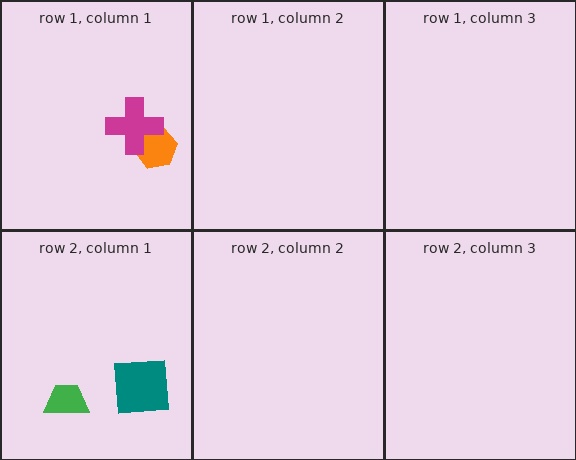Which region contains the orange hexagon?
The row 1, column 1 region.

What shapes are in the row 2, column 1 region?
The green trapezoid, the teal square.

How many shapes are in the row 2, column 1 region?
2.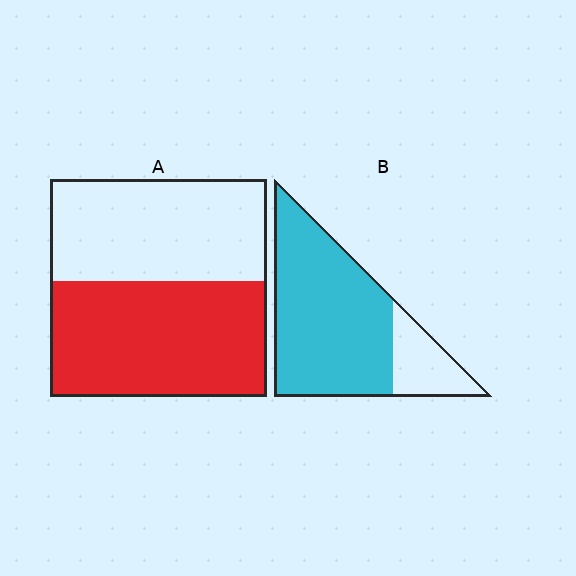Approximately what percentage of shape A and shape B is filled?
A is approximately 55% and B is approximately 80%.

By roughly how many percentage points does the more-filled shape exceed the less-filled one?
By roughly 25 percentage points (B over A).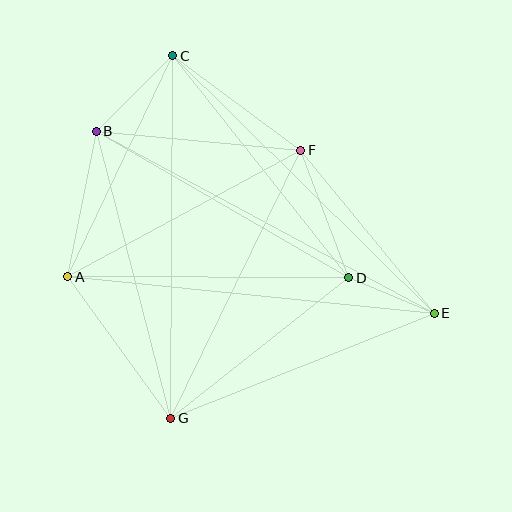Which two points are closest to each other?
Points D and E are closest to each other.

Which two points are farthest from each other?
Points B and E are farthest from each other.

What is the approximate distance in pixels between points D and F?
The distance between D and F is approximately 137 pixels.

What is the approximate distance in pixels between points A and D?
The distance between A and D is approximately 281 pixels.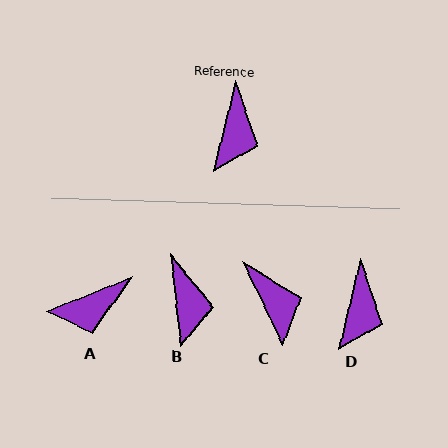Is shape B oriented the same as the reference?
No, it is off by about 20 degrees.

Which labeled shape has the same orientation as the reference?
D.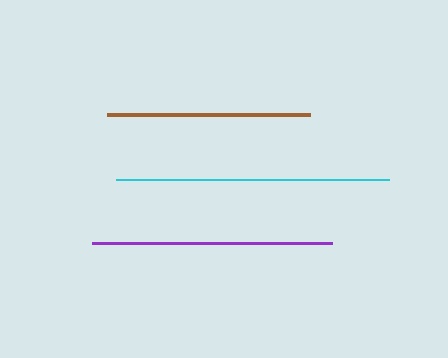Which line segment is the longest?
The cyan line is the longest at approximately 274 pixels.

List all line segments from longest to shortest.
From longest to shortest: cyan, purple, brown.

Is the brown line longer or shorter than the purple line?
The purple line is longer than the brown line.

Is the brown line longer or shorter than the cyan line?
The cyan line is longer than the brown line.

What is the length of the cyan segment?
The cyan segment is approximately 274 pixels long.